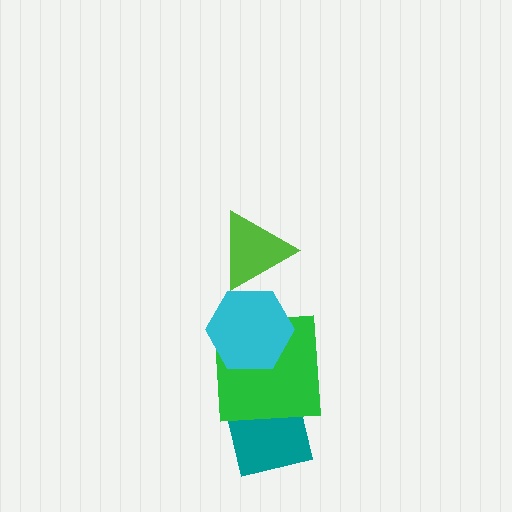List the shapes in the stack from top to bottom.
From top to bottom: the lime triangle, the cyan hexagon, the green square, the teal square.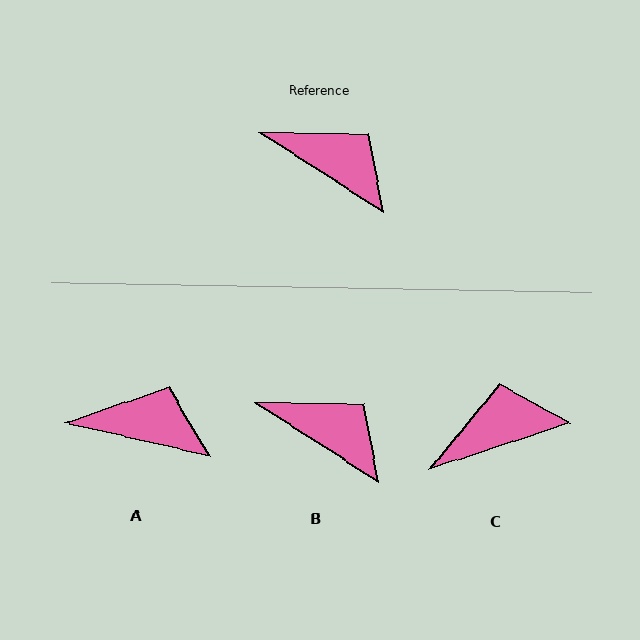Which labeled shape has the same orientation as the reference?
B.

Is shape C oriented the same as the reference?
No, it is off by about 51 degrees.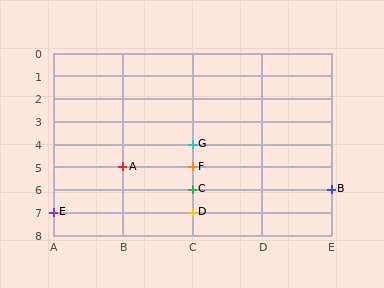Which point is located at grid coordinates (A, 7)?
Point E is at (A, 7).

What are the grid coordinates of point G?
Point G is at grid coordinates (C, 4).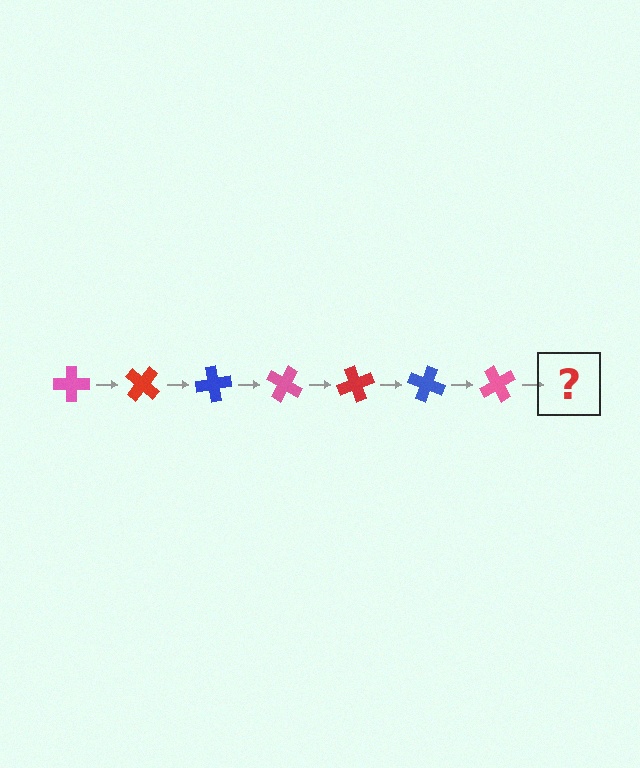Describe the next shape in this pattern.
It should be a red cross, rotated 280 degrees from the start.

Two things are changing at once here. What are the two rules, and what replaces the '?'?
The two rules are that it rotates 40 degrees each step and the color cycles through pink, red, and blue. The '?' should be a red cross, rotated 280 degrees from the start.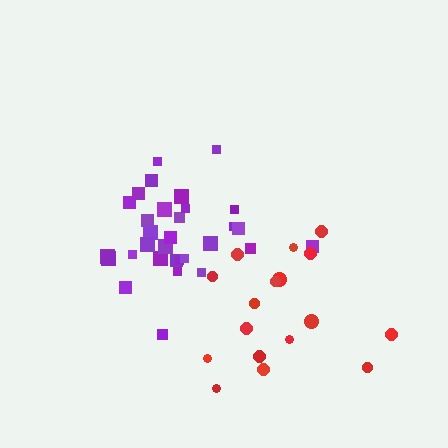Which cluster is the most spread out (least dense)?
Red.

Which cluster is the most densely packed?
Purple.